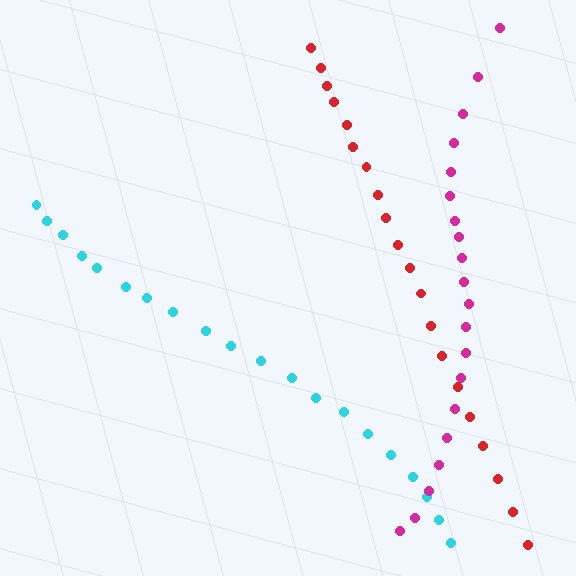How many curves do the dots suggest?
There are 3 distinct paths.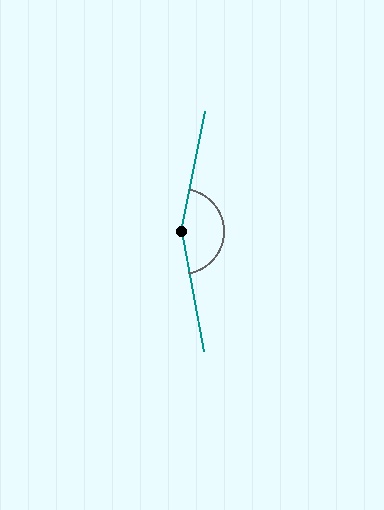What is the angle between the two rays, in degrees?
Approximately 158 degrees.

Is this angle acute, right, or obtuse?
It is obtuse.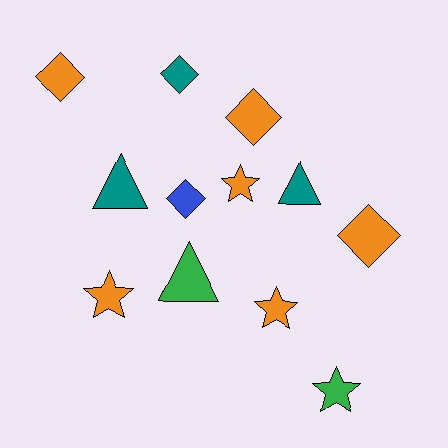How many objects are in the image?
There are 12 objects.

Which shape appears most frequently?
Diamond, with 5 objects.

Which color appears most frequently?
Orange, with 6 objects.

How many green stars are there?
There is 1 green star.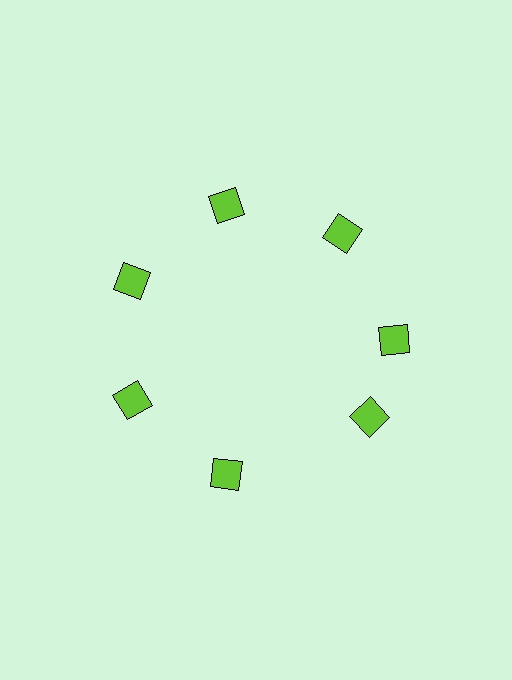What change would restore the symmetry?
The symmetry would be restored by rotating it back into even spacing with its neighbors so that all 7 squares sit at equal angles and equal distance from the center.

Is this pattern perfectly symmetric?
No. The 7 lime squares are arranged in a ring, but one element near the 5 o'clock position is rotated out of alignment along the ring, breaking the 7-fold rotational symmetry.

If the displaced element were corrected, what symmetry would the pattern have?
It would have 7-fold rotational symmetry — the pattern would map onto itself every 51 degrees.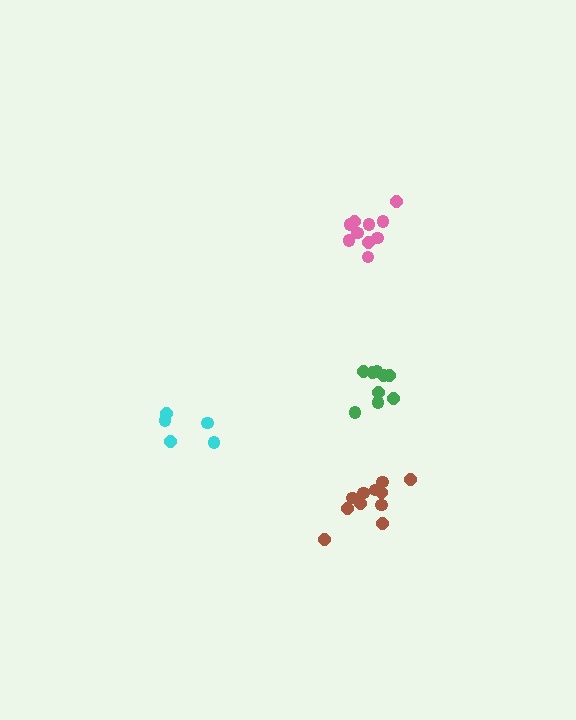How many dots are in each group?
Group 1: 5 dots, Group 2: 9 dots, Group 3: 10 dots, Group 4: 11 dots (35 total).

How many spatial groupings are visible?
There are 4 spatial groupings.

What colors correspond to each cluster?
The clusters are colored: cyan, green, pink, brown.